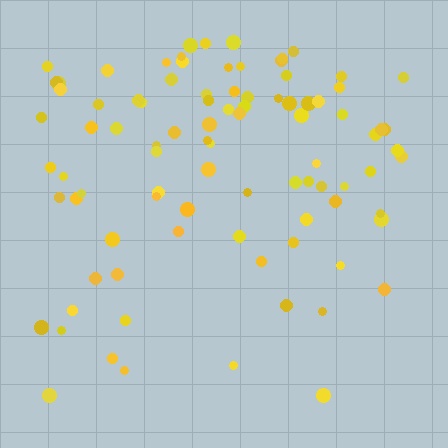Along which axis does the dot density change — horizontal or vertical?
Vertical.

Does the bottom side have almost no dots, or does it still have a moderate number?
Still a moderate number, just noticeably fewer than the top.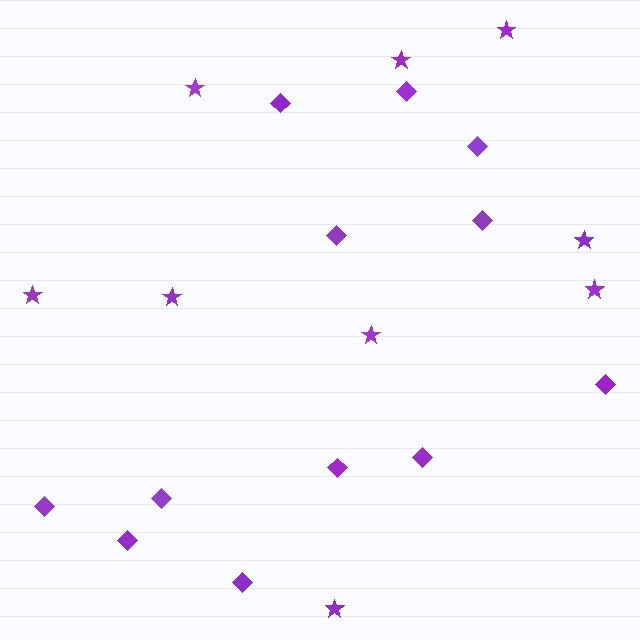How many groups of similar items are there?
There are 2 groups: one group of diamonds (12) and one group of stars (9).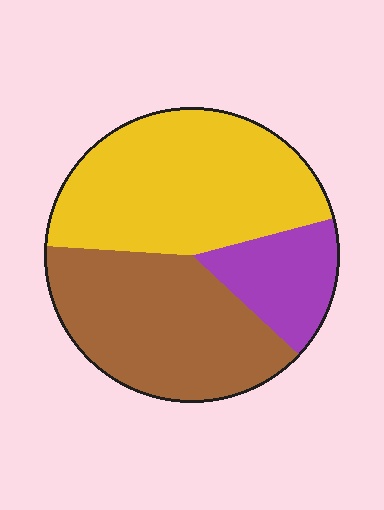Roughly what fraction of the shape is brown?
Brown covers around 40% of the shape.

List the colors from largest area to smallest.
From largest to smallest: yellow, brown, purple.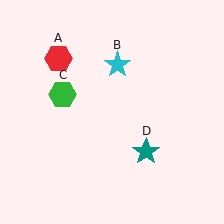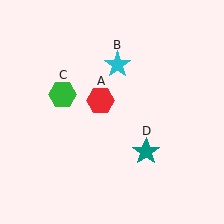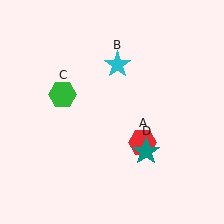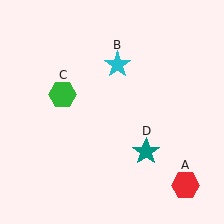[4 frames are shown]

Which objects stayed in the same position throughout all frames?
Cyan star (object B) and green hexagon (object C) and teal star (object D) remained stationary.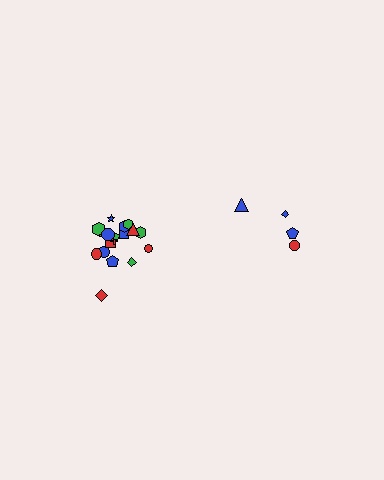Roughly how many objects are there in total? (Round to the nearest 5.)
Roughly 20 objects in total.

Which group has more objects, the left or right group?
The left group.